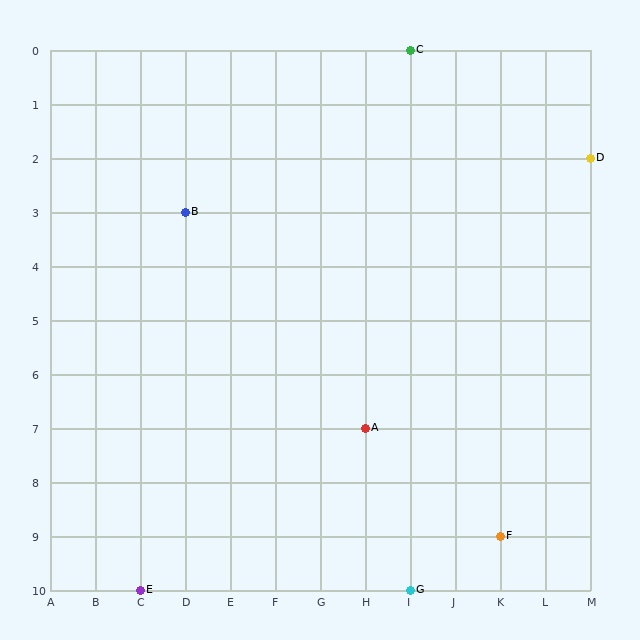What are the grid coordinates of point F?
Point F is at grid coordinates (K, 9).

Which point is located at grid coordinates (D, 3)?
Point B is at (D, 3).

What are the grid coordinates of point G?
Point G is at grid coordinates (I, 10).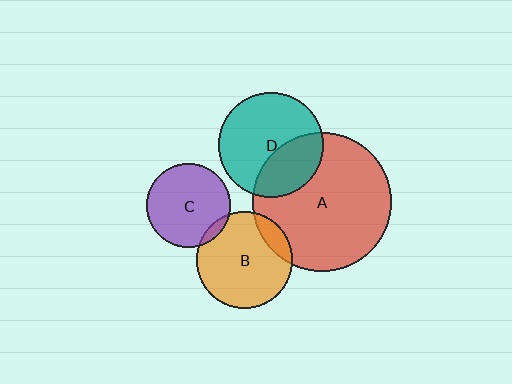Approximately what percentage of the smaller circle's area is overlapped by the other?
Approximately 35%.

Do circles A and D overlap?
Yes.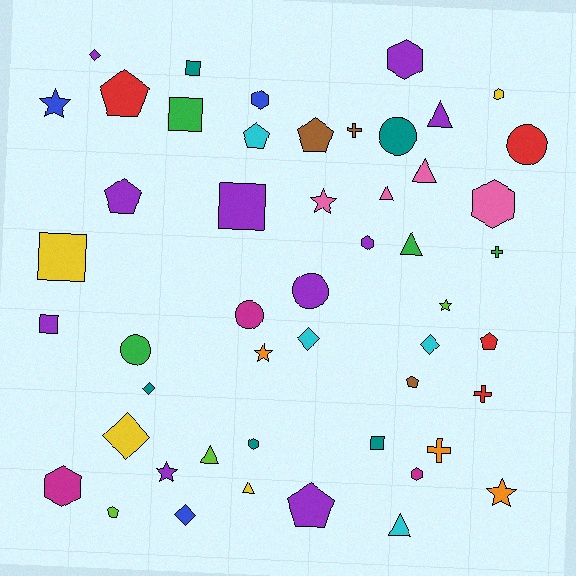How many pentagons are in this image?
There are 8 pentagons.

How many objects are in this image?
There are 50 objects.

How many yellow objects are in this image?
There are 4 yellow objects.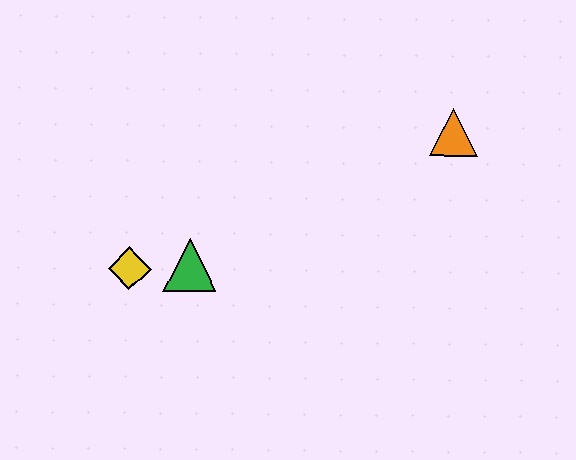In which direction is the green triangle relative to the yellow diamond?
The green triangle is to the right of the yellow diamond.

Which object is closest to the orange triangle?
The green triangle is closest to the orange triangle.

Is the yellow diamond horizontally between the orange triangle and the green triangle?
No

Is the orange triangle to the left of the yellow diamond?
No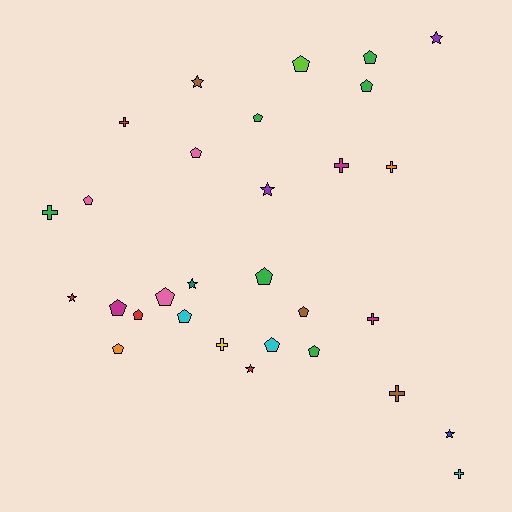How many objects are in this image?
There are 30 objects.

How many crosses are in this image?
There are 8 crosses.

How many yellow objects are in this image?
There is 1 yellow object.